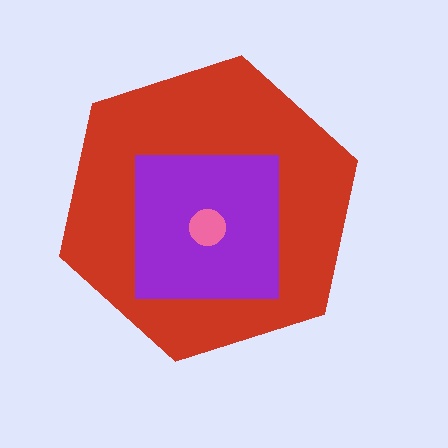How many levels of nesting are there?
3.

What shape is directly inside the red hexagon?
The purple square.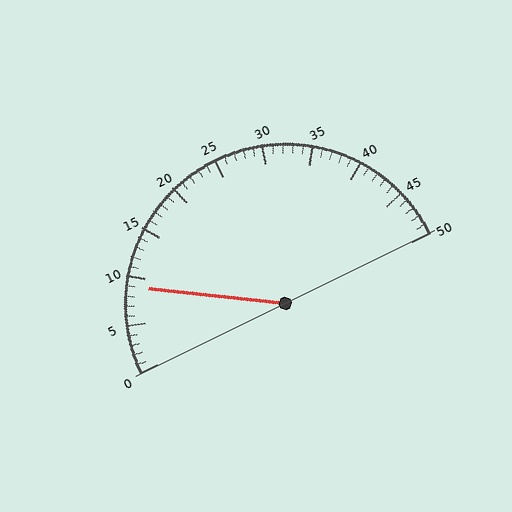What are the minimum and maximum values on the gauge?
The gauge ranges from 0 to 50.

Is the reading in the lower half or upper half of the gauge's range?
The reading is in the lower half of the range (0 to 50).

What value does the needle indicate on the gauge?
The needle indicates approximately 9.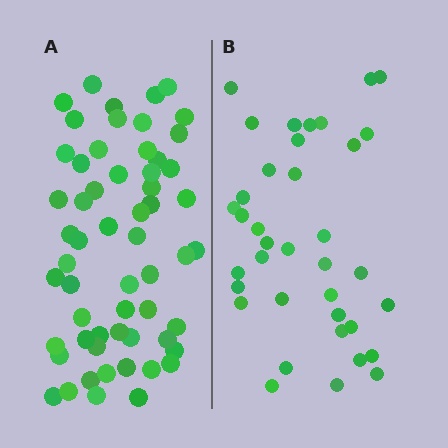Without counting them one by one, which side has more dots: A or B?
Region A (the left region) has more dots.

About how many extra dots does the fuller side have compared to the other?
Region A has approximately 20 more dots than region B.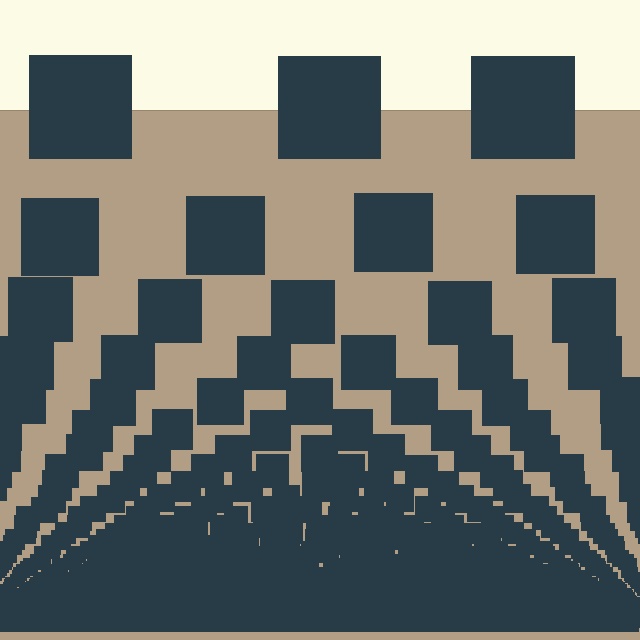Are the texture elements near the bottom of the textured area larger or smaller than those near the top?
Smaller. The gradient is inverted — elements near the bottom are smaller and denser.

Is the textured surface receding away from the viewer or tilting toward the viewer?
The surface appears to tilt toward the viewer. Texture elements get larger and sparser toward the top.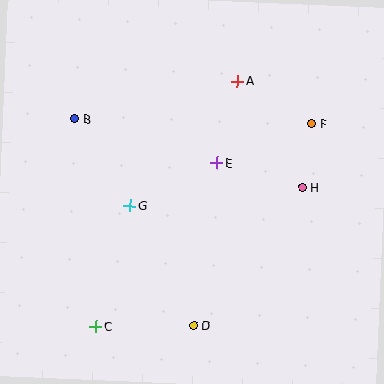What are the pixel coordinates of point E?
Point E is at (217, 163).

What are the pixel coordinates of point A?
Point A is at (237, 81).